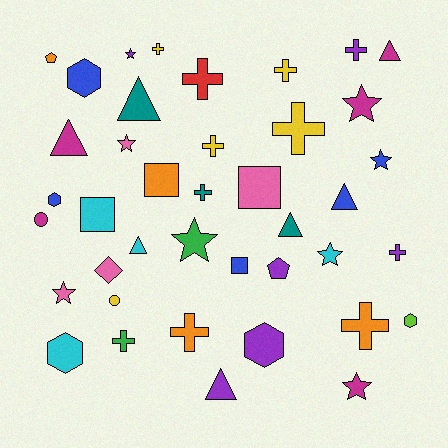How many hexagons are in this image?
There are 5 hexagons.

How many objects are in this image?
There are 40 objects.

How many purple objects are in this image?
There are 6 purple objects.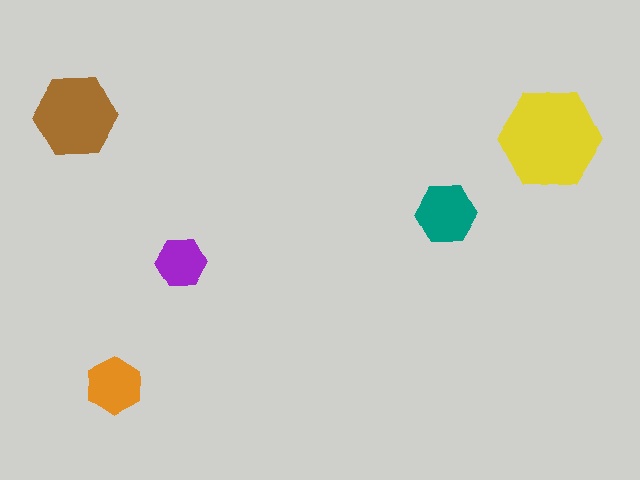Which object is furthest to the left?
The brown hexagon is leftmost.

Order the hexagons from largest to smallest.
the yellow one, the brown one, the teal one, the orange one, the purple one.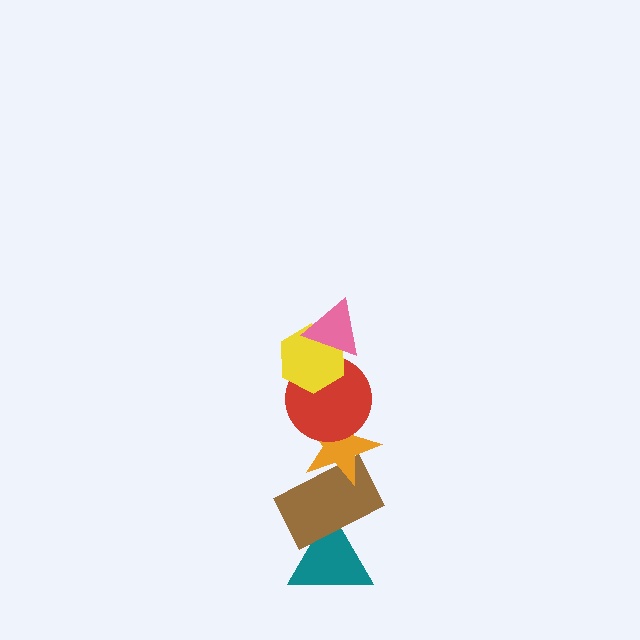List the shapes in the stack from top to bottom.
From top to bottom: the pink triangle, the yellow hexagon, the red circle, the orange star, the brown rectangle, the teal triangle.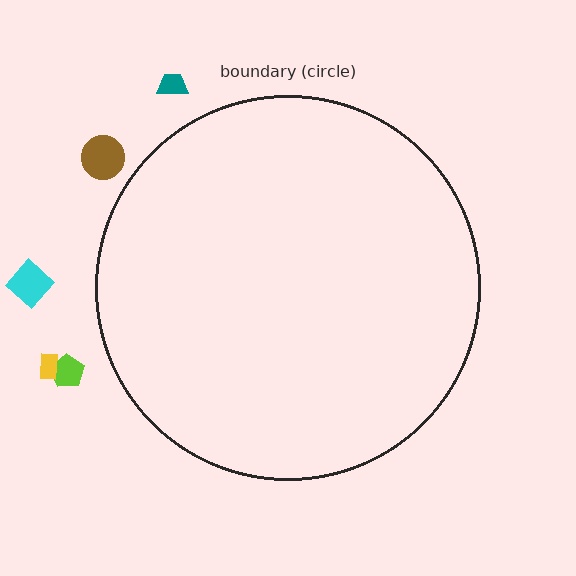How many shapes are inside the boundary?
0 inside, 5 outside.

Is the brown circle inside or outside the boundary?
Outside.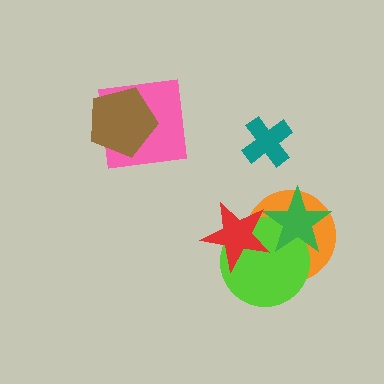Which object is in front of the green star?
The red star is in front of the green star.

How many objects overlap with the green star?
3 objects overlap with the green star.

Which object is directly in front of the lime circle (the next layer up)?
The green star is directly in front of the lime circle.